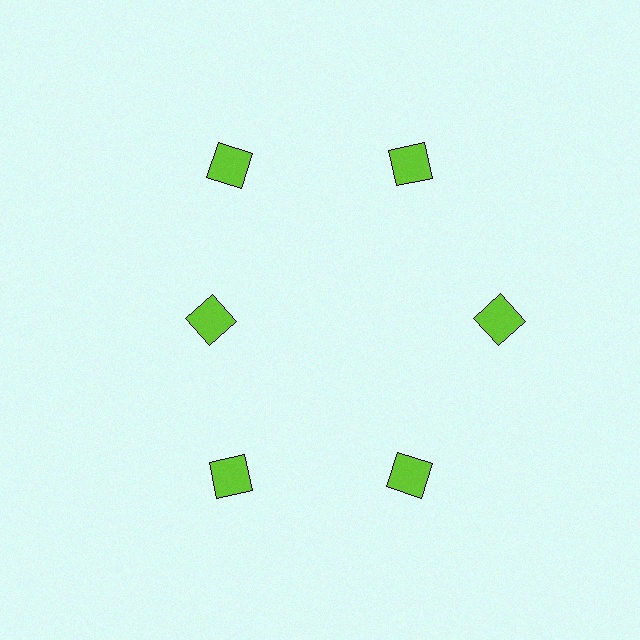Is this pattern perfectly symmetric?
No. The 6 lime squares are arranged in a ring, but one element near the 9 o'clock position is pulled inward toward the center, breaking the 6-fold rotational symmetry.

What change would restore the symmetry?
The symmetry would be restored by moving it outward, back onto the ring so that all 6 squares sit at equal angles and equal distance from the center.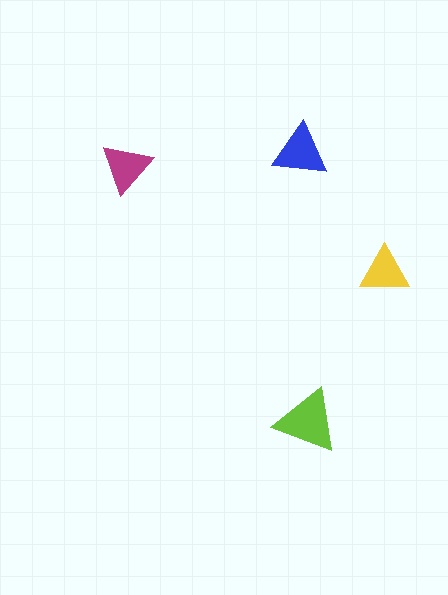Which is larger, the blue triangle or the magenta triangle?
The blue one.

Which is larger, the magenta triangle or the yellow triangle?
The magenta one.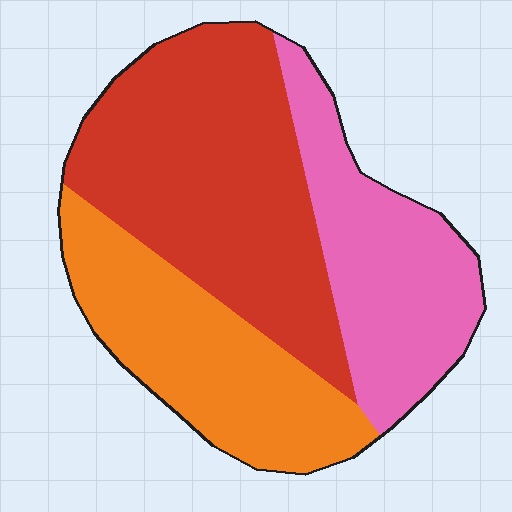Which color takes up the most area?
Red, at roughly 45%.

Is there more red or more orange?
Red.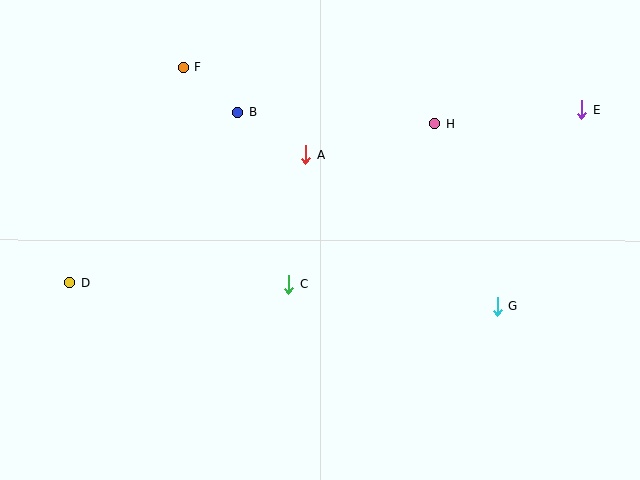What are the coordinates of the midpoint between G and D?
The midpoint between G and D is at (283, 295).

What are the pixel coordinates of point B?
Point B is at (238, 112).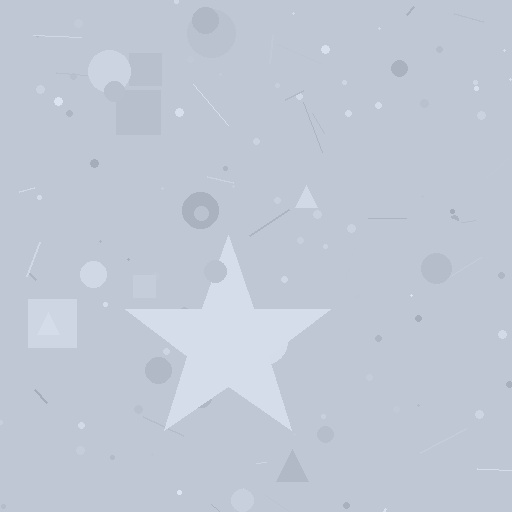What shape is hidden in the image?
A star is hidden in the image.